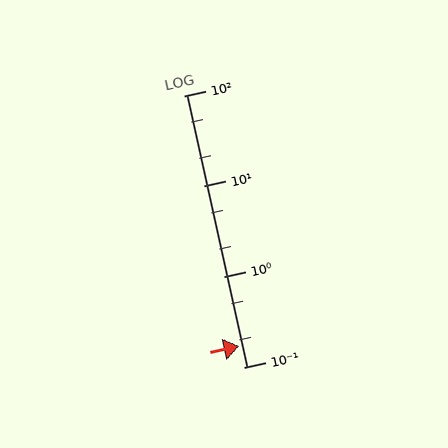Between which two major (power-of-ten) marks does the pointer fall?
The pointer is between 0.1 and 1.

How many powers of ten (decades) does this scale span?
The scale spans 3 decades, from 0.1 to 100.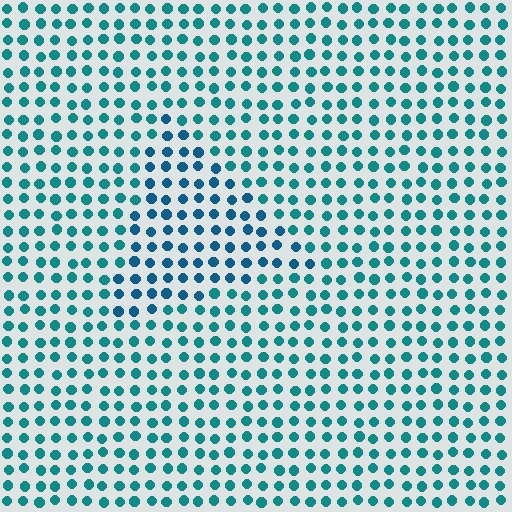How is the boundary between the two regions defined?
The boundary is defined purely by a slight shift in hue (about 23 degrees). Spacing, size, and orientation are identical on both sides.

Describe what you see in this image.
The image is filled with small teal elements in a uniform arrangement. A triangle-shaped region is visible where the elements are tinted to a slightly different hue, forming a subtle color boundary.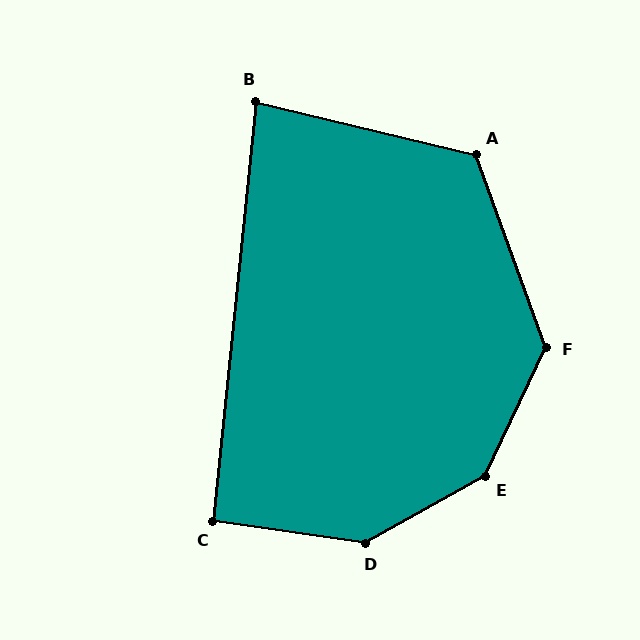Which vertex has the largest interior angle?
E, at approximately 144 degrees.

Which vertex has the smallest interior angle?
B, at approximately 82 degrees.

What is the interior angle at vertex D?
Approximately 143 degrees (obtuse).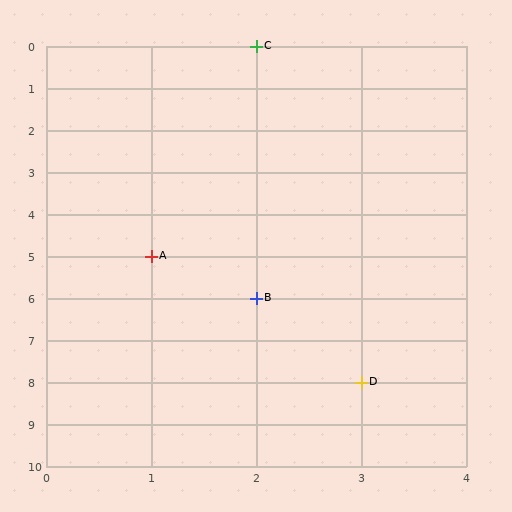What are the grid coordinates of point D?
Point D is at grid coordinates (3, 8).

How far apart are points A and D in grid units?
Points A and D are 2 columns and 3 rows apart (about 3.6 grid units diagonally).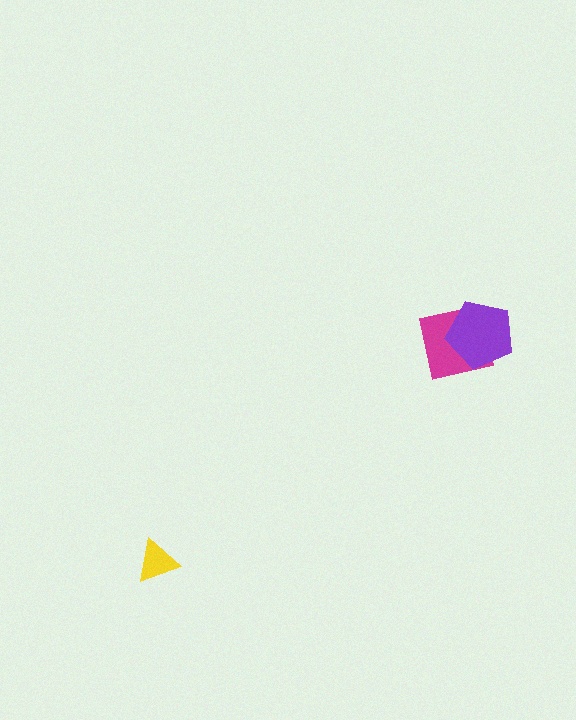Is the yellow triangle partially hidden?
No, no other shape covers it.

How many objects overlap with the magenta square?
1 object overlaps with the magenta square.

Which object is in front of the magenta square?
The purple pentagon is in front of the magenta square.